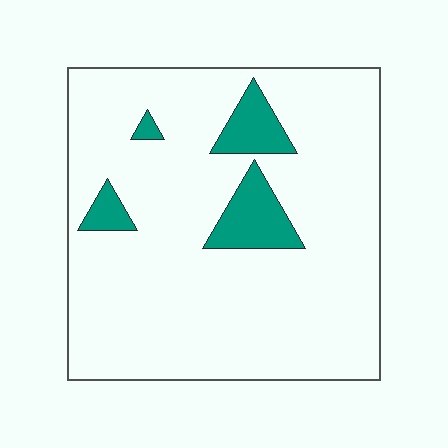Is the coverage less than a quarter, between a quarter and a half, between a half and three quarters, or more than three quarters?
Less than a quarter.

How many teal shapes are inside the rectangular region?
4.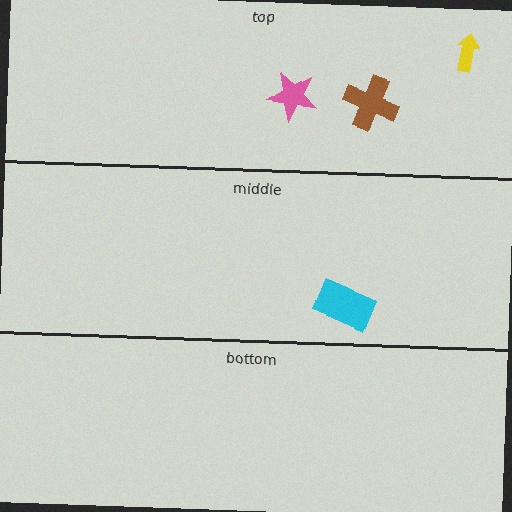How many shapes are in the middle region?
1.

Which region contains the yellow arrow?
The top region.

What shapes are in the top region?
The yellow arrow, the pink star, the brown cross.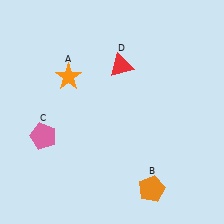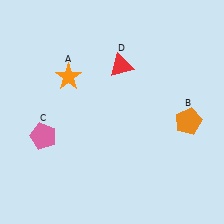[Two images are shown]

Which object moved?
The orange pentagon (B) moved up.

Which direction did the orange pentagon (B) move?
The orange pentagon (B) moved up.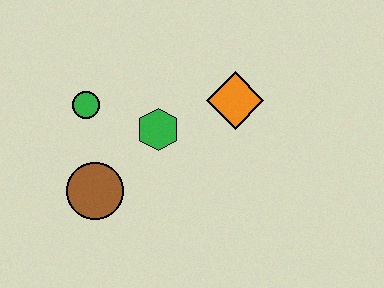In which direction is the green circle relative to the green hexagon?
The green circle is to the left of the green hexagon.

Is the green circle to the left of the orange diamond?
Yes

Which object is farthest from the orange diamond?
The brown circle is farthest from the orange diamond.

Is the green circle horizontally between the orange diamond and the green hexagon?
No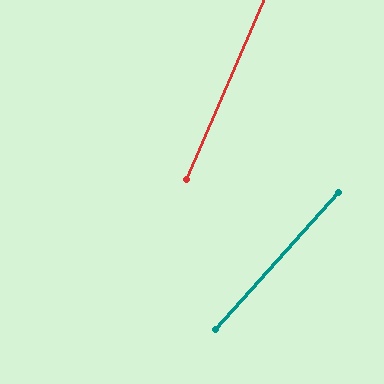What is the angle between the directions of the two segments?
Approximately 19 degrees.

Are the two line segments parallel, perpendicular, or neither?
Neither parallel nor perpendicular — they differ by about 19°.